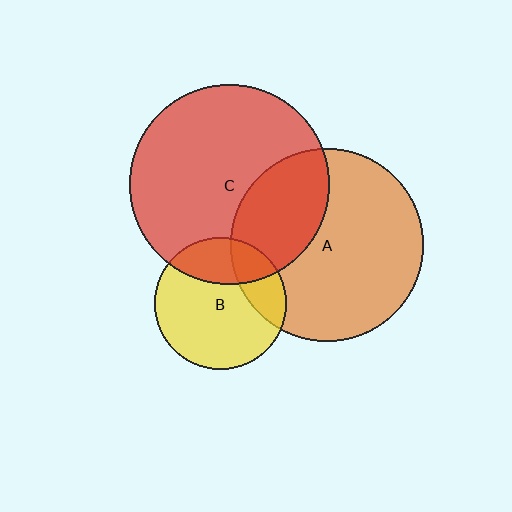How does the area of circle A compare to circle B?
Approximately 2.1 times.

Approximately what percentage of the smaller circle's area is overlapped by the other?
Approximately 25%.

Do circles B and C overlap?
Yes.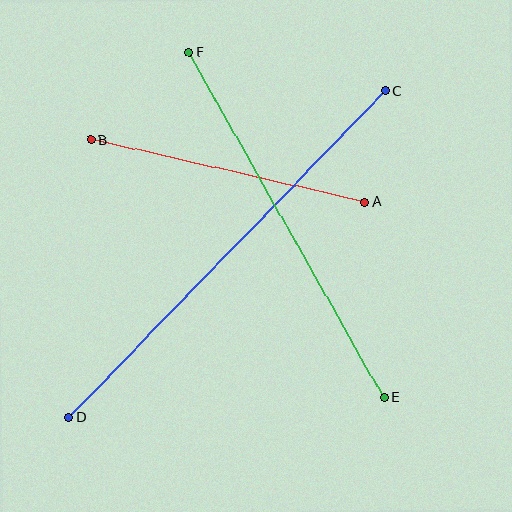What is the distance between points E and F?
The distance is approximately 397 pixels.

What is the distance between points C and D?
The distance is approximately 455 pixels.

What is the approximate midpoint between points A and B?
The midpoint is at approximately (228, 171) pixels.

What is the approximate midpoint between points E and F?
The midpoint is at approximately (287, 225) pixels.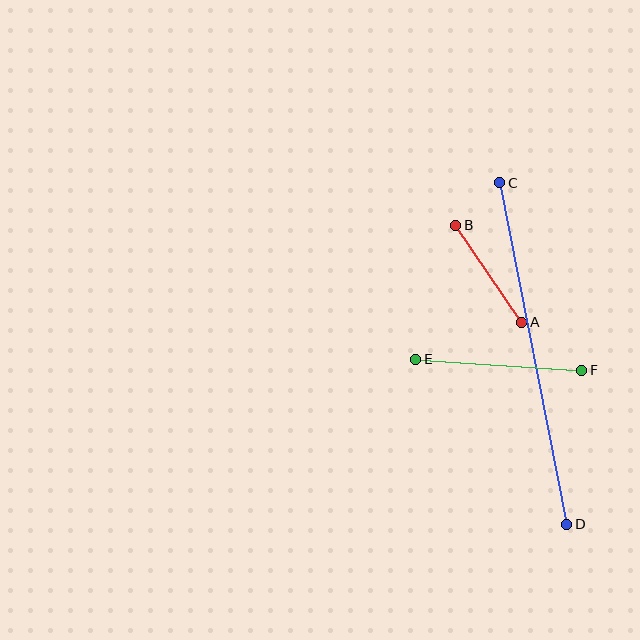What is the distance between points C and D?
The distance is approximately 348 pixels.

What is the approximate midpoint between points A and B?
The midpoint is at approximately (489, 274) pixels.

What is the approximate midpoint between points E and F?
The midpoint is at approximately (499, 365) pixels.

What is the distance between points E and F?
The distance is approximately 166 pixels.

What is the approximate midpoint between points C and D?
The midpoint is at approximately (533, 354) pixels.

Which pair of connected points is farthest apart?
Points C and D are farthest apart.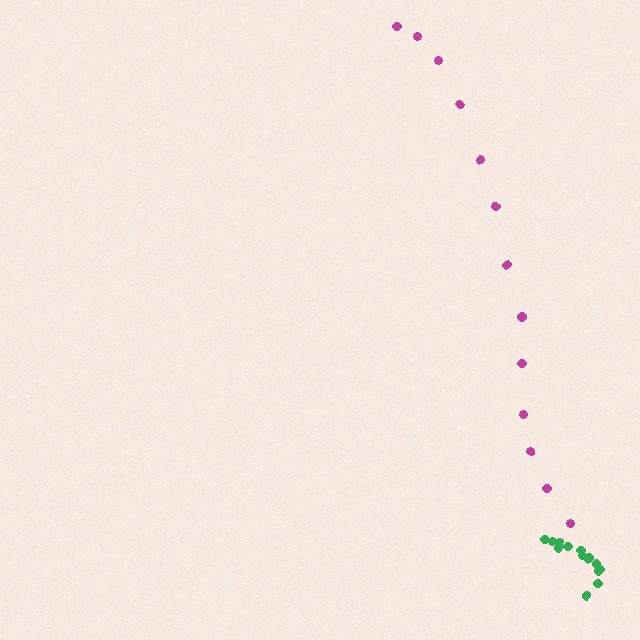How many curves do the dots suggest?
There are 2 distinct paths.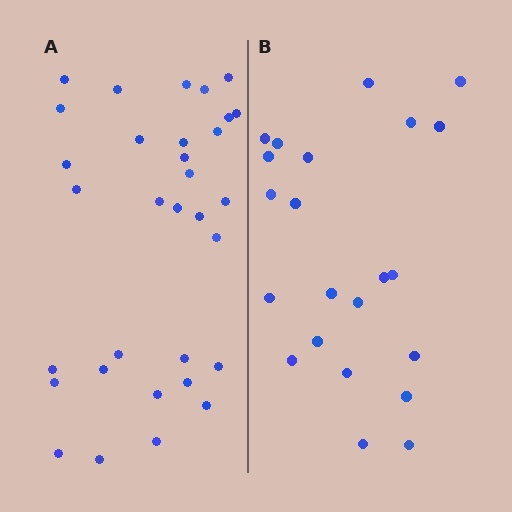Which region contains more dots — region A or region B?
Region A (the left region) has more dots.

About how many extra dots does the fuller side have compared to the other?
Region A has roughly 10 or so more dots than region B.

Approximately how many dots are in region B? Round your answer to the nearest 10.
About 20 dots. (The exact count is 22, which rounds to 20.)